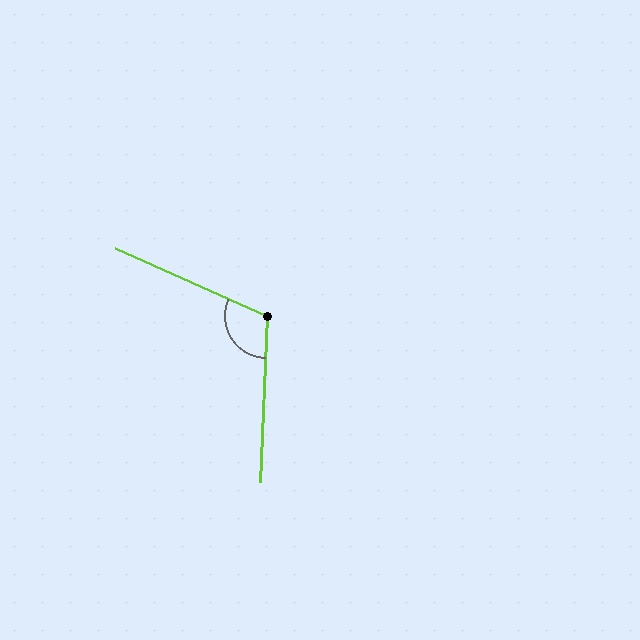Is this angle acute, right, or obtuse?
It is obtuse.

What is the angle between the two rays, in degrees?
Approximately 112 degrees.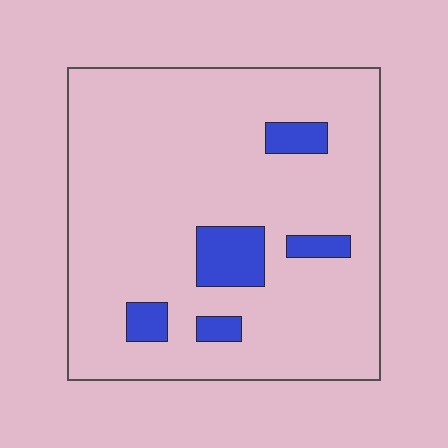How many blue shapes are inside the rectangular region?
5.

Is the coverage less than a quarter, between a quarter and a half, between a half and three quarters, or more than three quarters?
Less than a quarter.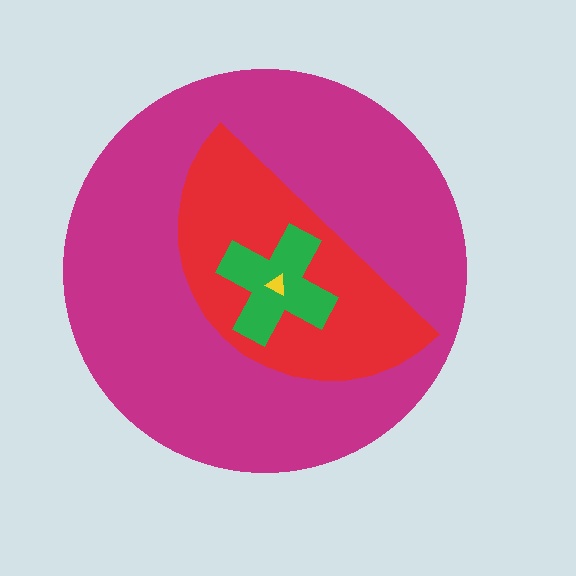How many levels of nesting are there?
4.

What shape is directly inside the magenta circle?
The red semicircle.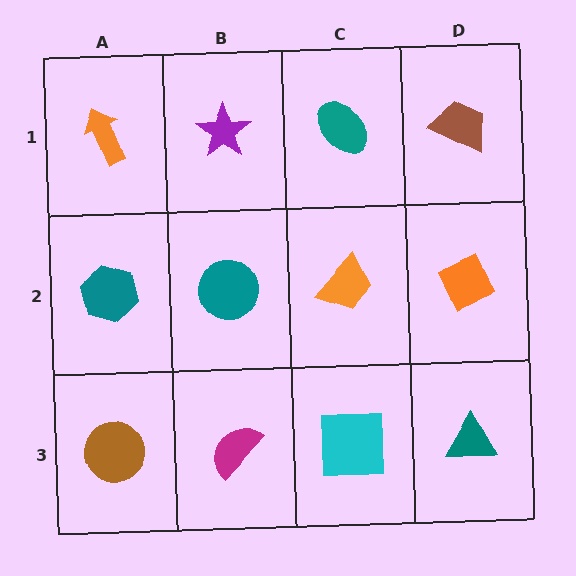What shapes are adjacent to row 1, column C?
An orange trapezoid (row 2, column C), a purple star (row 1, column B), a brown trapezoid (row 1, column D).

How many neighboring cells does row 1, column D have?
2.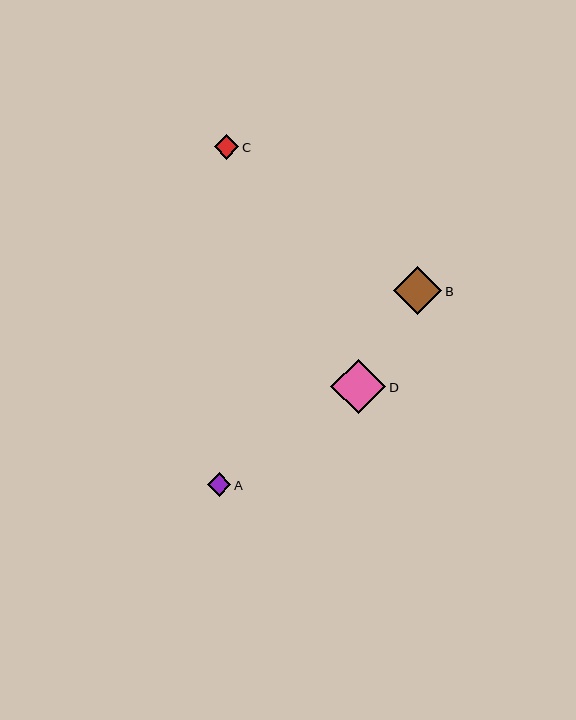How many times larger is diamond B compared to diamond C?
Diamond B is approximately 1.9 times the size of diamond C.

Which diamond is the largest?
Diamond D is the largest with a size of approximately 55 pixels.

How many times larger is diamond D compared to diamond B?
Diamond D is approximately 1.1 times the size of diamond B.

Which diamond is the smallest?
Diamond A is the smallest with a size of approximately 23 pixels.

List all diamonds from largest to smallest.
From largest to smallest: D, B, C, A.